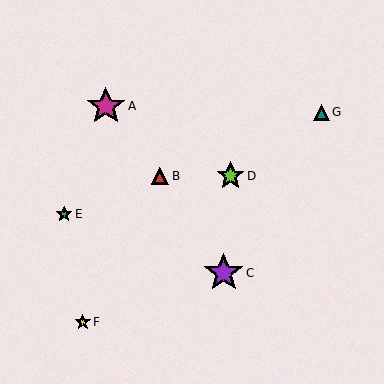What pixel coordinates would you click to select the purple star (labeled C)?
Click at (224, 273) to select the purple star C.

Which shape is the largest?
The purple star (labeled C) is the largest.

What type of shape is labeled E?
Shape E is a green star.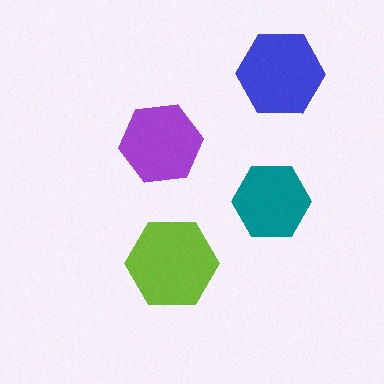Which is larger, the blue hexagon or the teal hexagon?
The blue one.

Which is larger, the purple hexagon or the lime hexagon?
The lime one.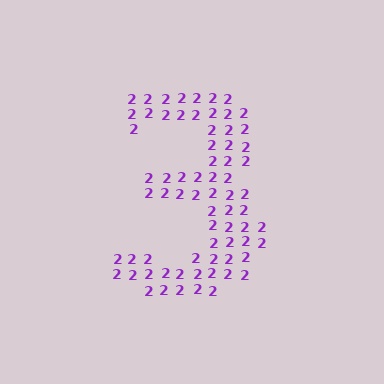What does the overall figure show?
The overall figure shows the digit 3.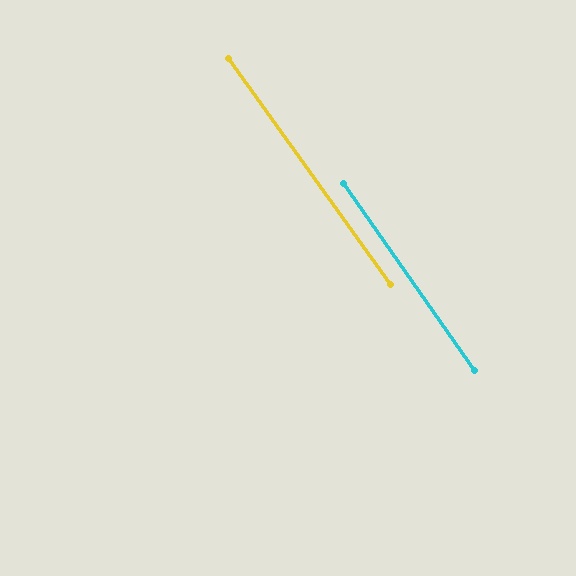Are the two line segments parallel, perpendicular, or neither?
Parallel — their directions differ by only 0.4°.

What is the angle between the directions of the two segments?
Approximately 0 degrees.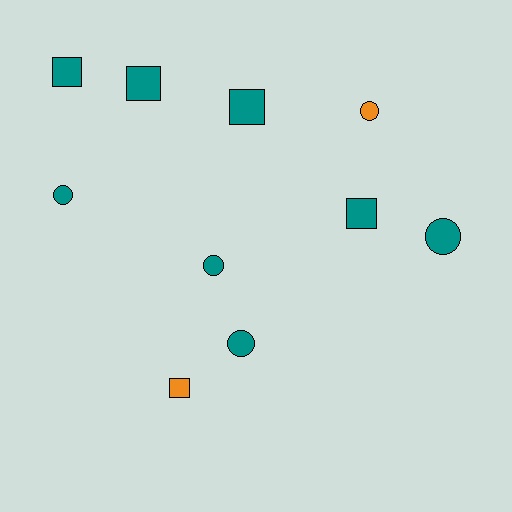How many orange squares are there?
There is 1 orange square.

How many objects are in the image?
There are 10 objects.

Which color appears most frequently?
Teal, with 8 objects.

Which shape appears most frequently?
Circle, with 5 objects.